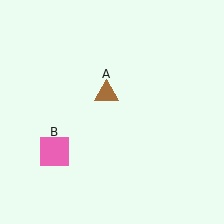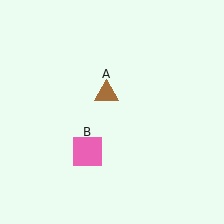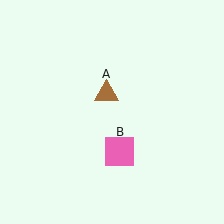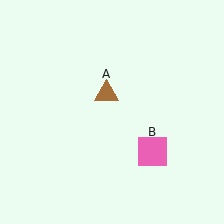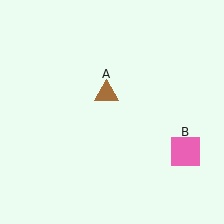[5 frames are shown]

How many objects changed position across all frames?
1 object changed position: pink square (object B).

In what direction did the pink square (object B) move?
The pink square (object B) moved right.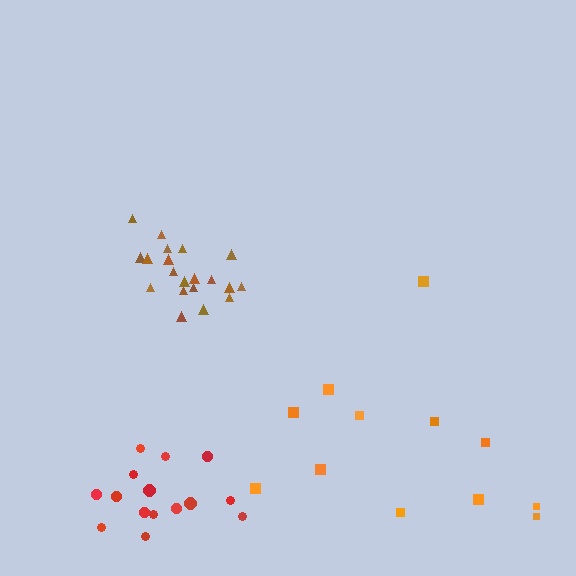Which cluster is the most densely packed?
Brown.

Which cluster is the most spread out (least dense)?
Orange.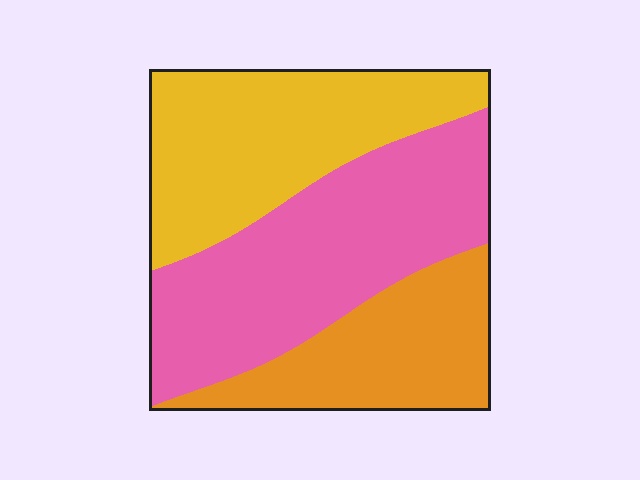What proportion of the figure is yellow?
Yellow covers roughly 35% of the figure.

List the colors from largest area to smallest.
From largest to smallest: pink, yellow, orange.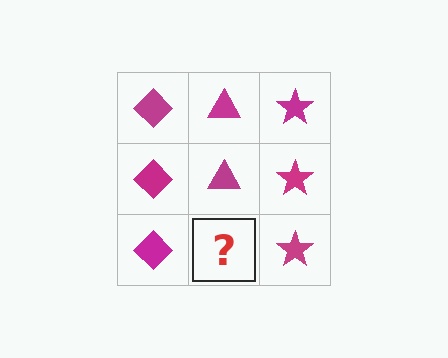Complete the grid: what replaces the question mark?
The question mark should be replaced with a magenta triangle.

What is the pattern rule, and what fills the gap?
The rule is that each column has a consistent shape. The gap should be filled with a magenta triangle.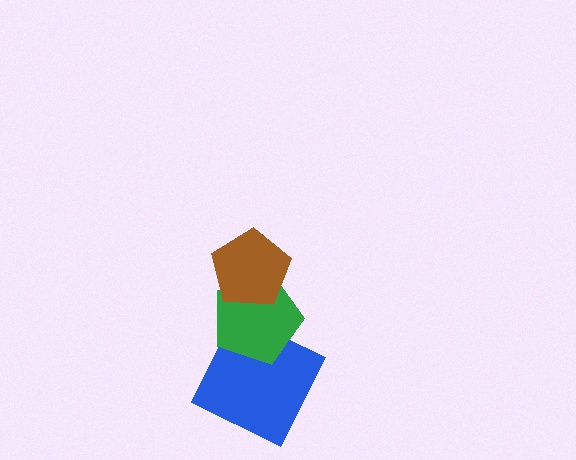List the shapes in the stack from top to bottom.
From top to bottom: the brown pentagon, the green pentagon, the blue square.